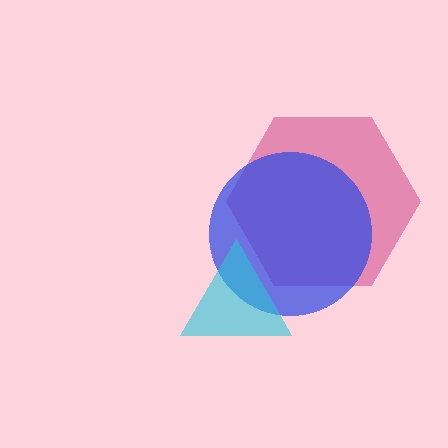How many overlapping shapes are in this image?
There are 3 overlapping shapes in the image.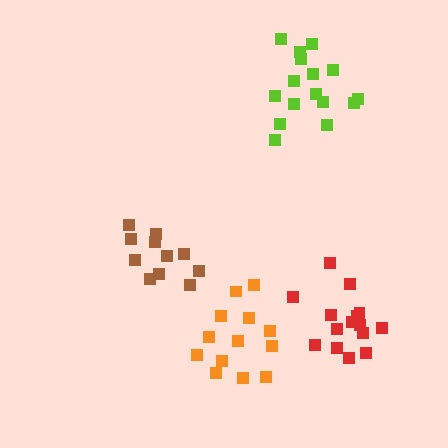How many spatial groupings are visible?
There are 4 spatial groupings.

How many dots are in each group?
Group 1: 16 dots, Group 2: 13 dots, Group 3: 11 dots, Group 4: 15 dots (55 total).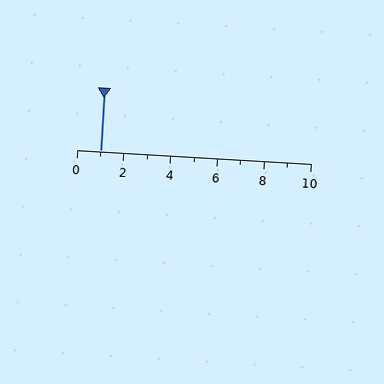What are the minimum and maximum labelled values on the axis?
The axis runs from 0 to 10.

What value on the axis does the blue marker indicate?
The marker indicates approximately 1.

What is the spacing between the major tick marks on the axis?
The major ticks are spaced 2 apart.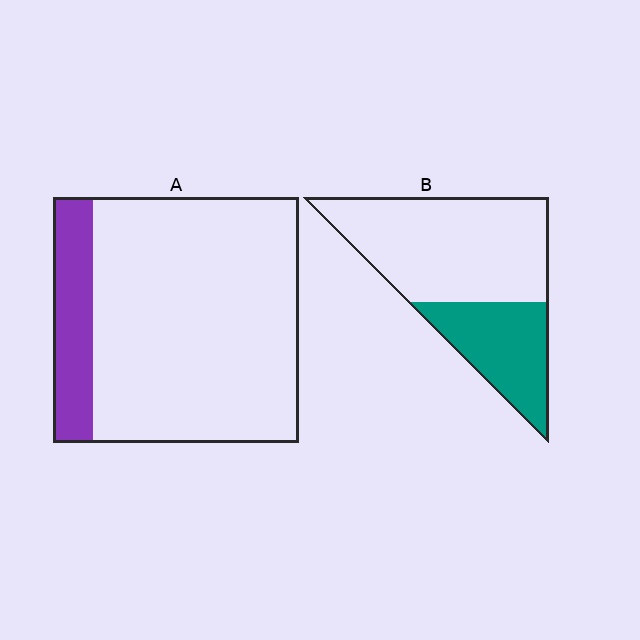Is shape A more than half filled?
No.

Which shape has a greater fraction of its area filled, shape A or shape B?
Shape B.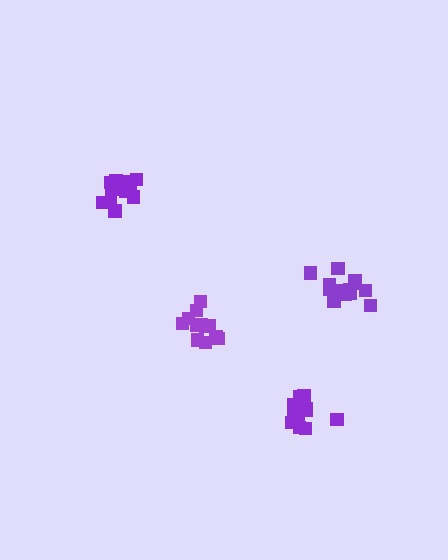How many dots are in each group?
Group 1: 13 dots, Group 2: 13 dots, Group 3: 14 dots, Group 4: 16 dots (56 total).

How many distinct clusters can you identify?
There are 4 distinct clusters.